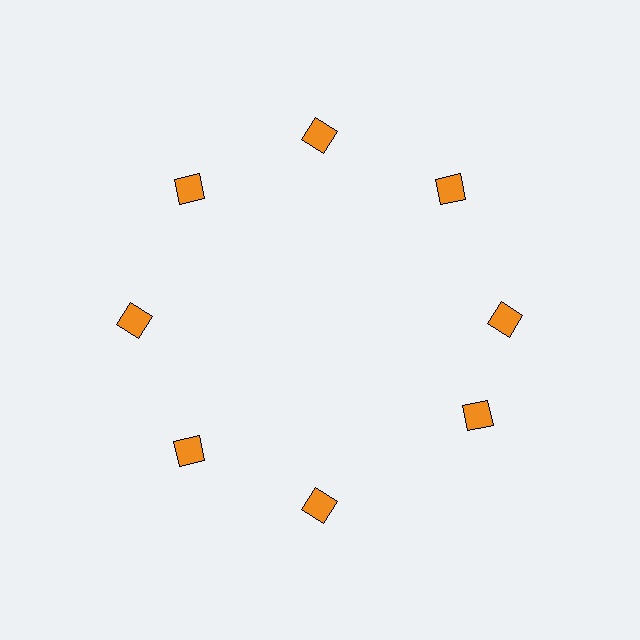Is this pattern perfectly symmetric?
No. The 8 orange diamonds are arranged in a ring, but one element near the 4 o'clock position is rotated out of alignment along the ring, breaking the 8-fold rotational symmetry.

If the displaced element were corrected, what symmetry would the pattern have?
It would have 8-fold rotational symmetry — the pattern would map onto itself every 45 degrees.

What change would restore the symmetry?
The symmetry would be restored by rotating it back into even spacing with its neighbors so that all 8 diamonds sit at equal angles and equal distance from the center.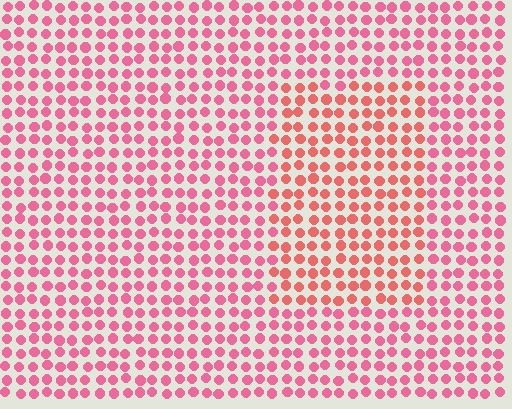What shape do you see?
I see a rectangle.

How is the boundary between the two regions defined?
The boundary is defined purely by a slight shift in hue (about 23 degrees). Spacing, size, and orientation are identical on both sides.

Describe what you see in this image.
The image is filled with small pink elements in a uniform arrangement. A rectangle-shaped region is visible where the elements are tinted to a slightly different hue, forming a subtle color boundary.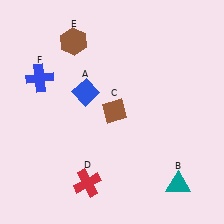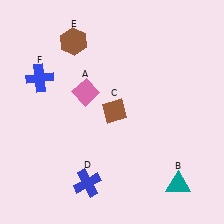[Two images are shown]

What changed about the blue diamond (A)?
In Image 1, A is blue. In Image 2, it changed to pink.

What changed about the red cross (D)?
In Image 1, D is red. In Image 2, it changed to blue.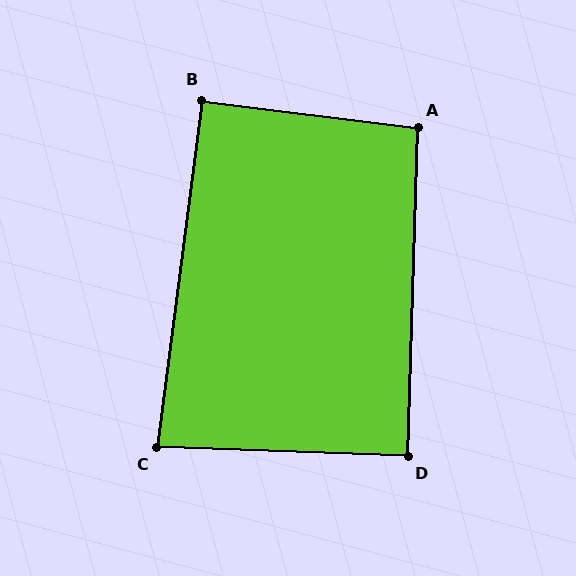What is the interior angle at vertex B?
Approximately 90 degrees (approximately right).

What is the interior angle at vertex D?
Approximately 90 degrees (approximately right).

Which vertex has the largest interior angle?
A, at approximately 95 degrees.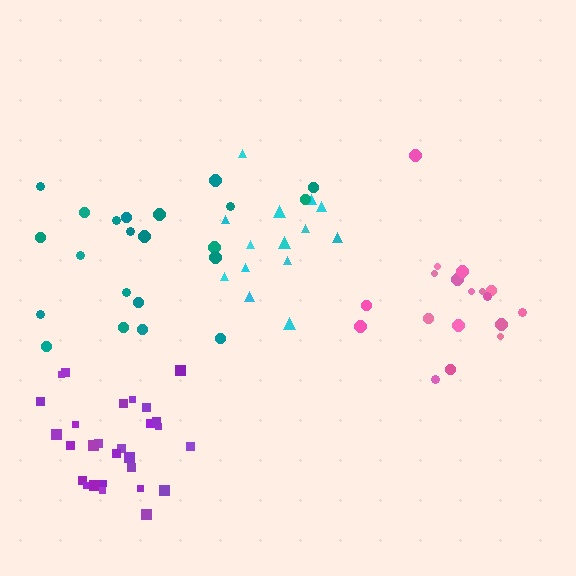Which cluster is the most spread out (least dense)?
Teal.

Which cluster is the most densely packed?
Purple.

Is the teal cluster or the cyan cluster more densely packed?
Cyan.